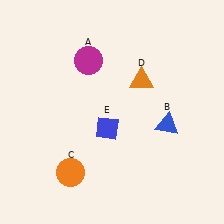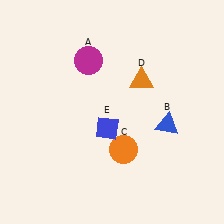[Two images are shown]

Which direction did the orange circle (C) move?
The orange circle (C) moved right.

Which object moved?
The orange circle (C) moved right.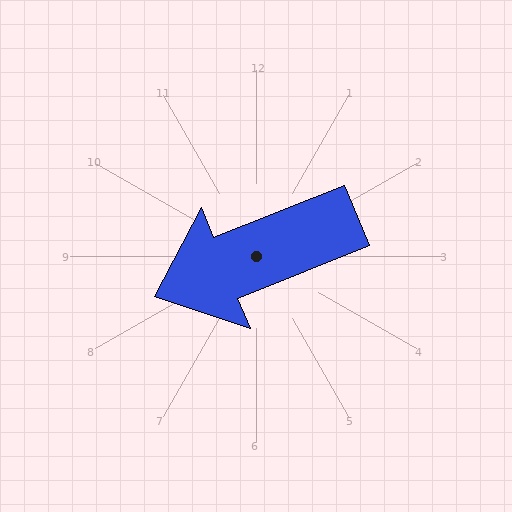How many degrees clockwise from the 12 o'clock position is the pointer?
Approximately 248 degrees.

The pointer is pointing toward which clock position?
Roughly 8 o'clock.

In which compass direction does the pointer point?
West.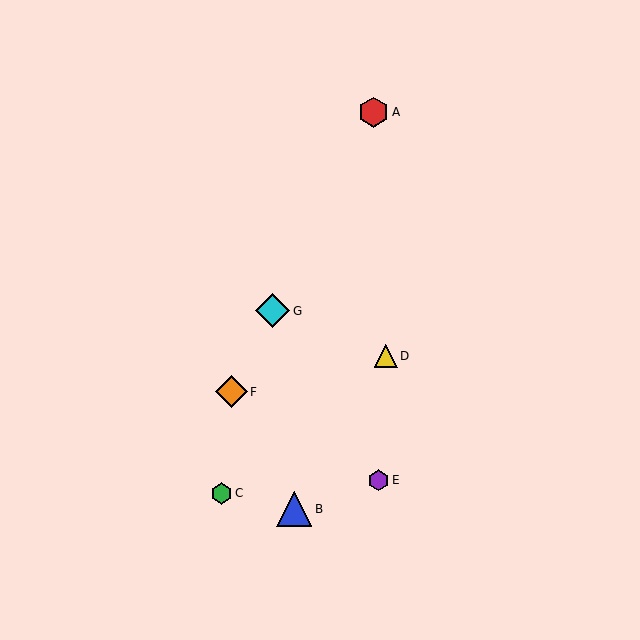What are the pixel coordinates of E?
Object E is at (378, 480).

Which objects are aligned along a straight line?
Objects A, F, G are aligned along a straight line.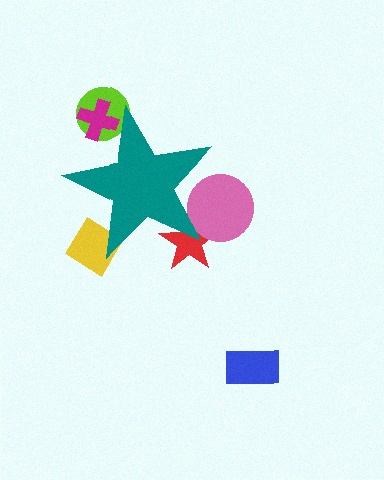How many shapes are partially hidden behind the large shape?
5 shapes are partially hidden.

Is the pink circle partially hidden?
Yes, the pink circle is partially hidden behind the teal star.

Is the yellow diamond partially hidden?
Yes, the yellow diamond is partially hidden behind the teal star.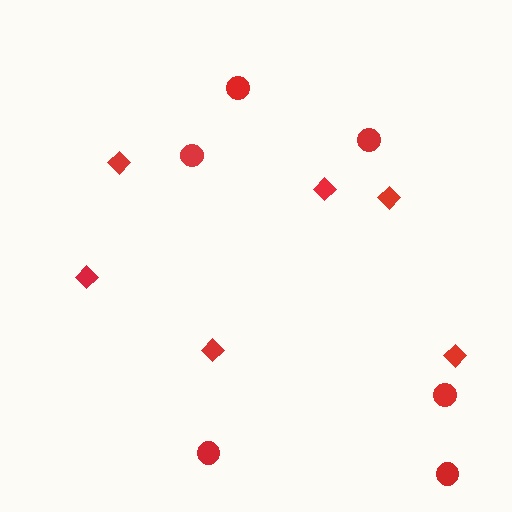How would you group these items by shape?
There are 2 groups: one group of diamonds (6) and one group of circles (6).